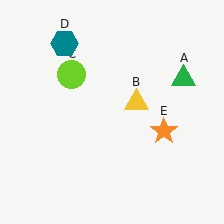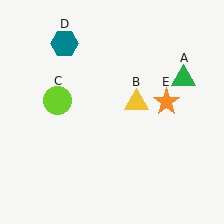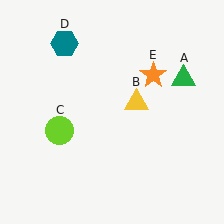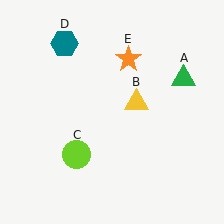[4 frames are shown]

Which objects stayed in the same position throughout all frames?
Green triangle (object A) and yellow triangle (object B) and teal hexagon (object D) remained stationary.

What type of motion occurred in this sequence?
The lime circle (object C), orange star (object E) rotated counterclockwise around the center of the scene.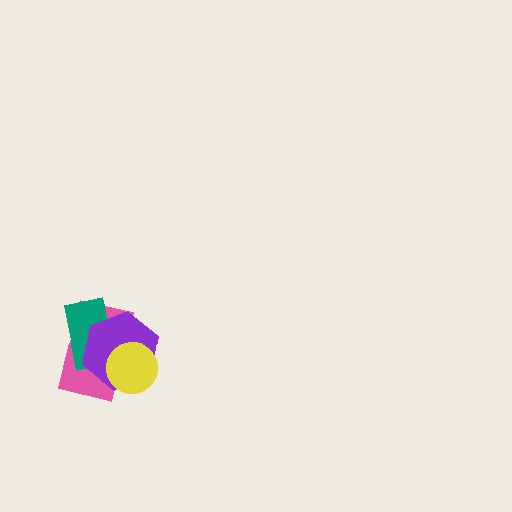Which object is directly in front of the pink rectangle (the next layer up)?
The teal rectangle is directly in front of the pink rectangle.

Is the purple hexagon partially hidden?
Yes, it is partially covered by another shape.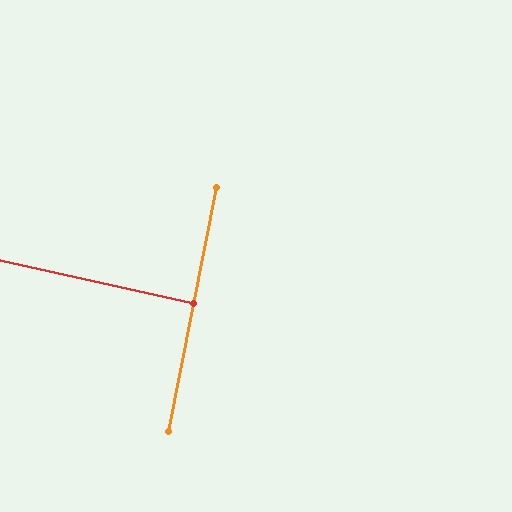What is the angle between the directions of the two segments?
Approximately 89 degrees.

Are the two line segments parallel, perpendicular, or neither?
Perpendicular — they meet at approximately 89°.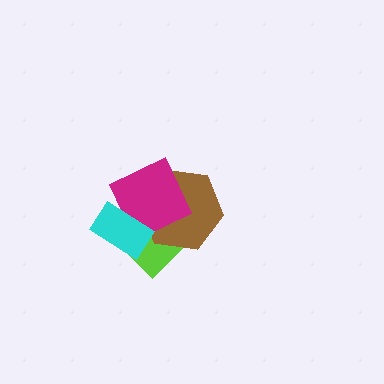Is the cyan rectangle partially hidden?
No, no other shape covers it.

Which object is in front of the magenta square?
The cyan rectangle is in front of the magenta square.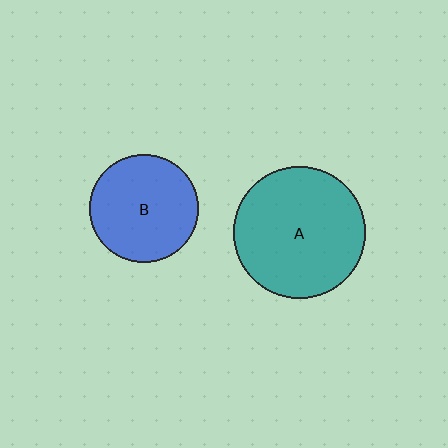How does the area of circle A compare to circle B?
Approximately 1.5 times.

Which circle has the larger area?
Circle A (teal).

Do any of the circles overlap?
No, none of the circles overlap.